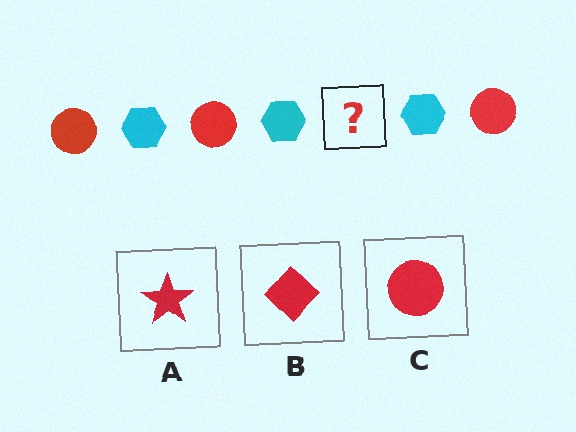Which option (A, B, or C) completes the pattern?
C.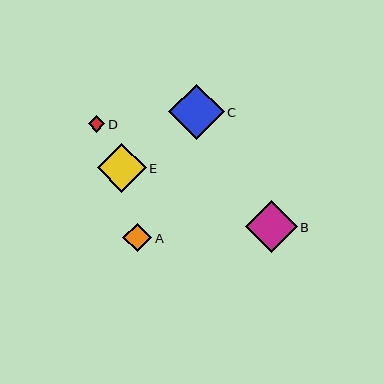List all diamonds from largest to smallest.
From largest to smallest: C, B, E, A, D.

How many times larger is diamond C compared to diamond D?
Diamond C is approximately 3.3 times the size of diamond D.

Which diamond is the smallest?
Diamond D is the smallest with a size of approximately 17 pixels.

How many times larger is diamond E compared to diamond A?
Diamond E is approximately 1.7 times the size of diamond A.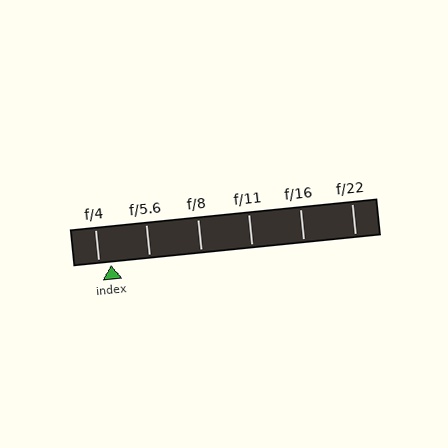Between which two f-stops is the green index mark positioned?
The index mark is between f/4 and f/5.6.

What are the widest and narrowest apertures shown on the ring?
The widest aperture shown is f/4 and the narrowest is f/22.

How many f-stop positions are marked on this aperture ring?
There are 6 f-stop positions marked.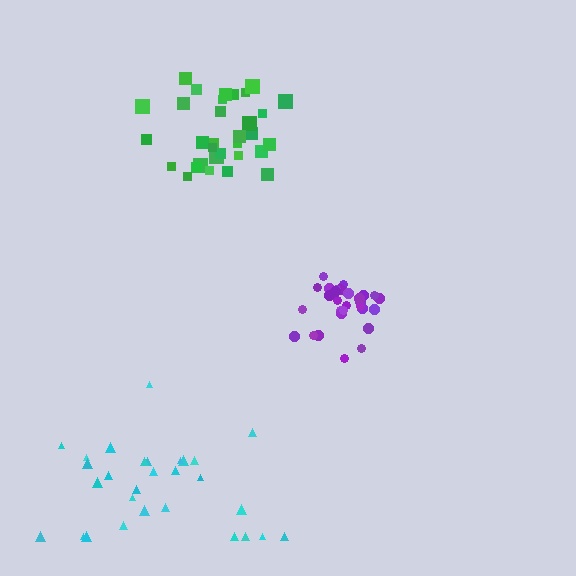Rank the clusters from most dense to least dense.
purple, green, cyan.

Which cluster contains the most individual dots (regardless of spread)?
Green (32).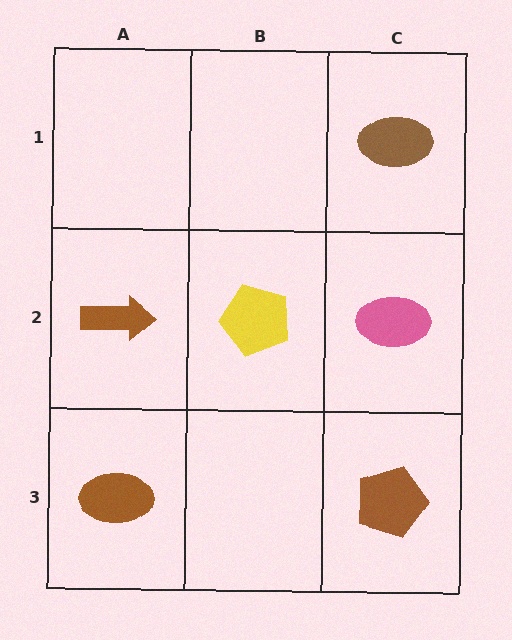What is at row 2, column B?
A yellow pentagon.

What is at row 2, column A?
A brown arrow.